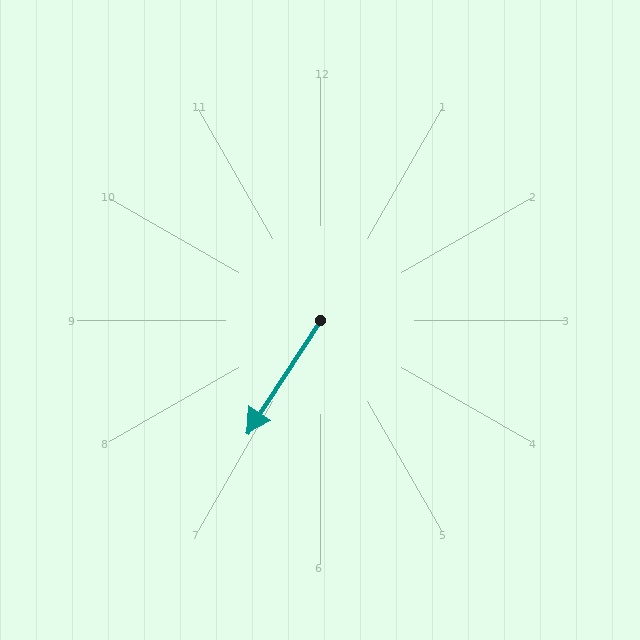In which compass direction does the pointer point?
Southwest.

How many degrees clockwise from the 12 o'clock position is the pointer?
Approximately 213 degrees.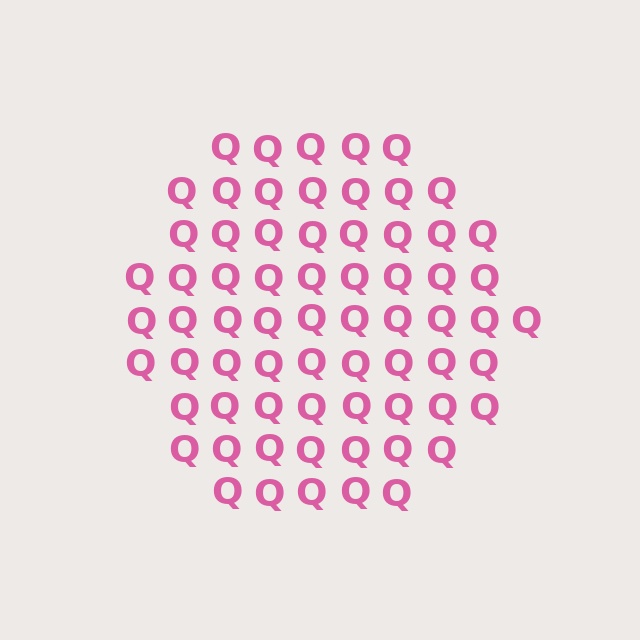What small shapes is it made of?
It is made of small letter Q's.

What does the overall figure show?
The overall figure shows a hexagon.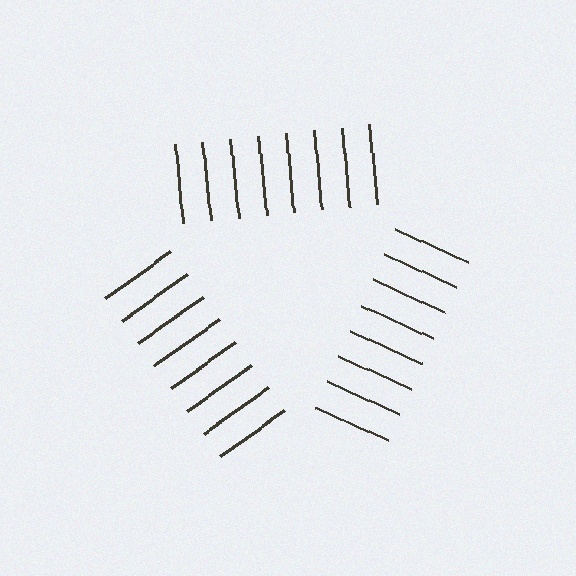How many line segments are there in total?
24 — 8 along each of the 3 edges.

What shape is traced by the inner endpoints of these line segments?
An illusory triangle — the line segments terminate on its edges but no continuous stroke is drawn.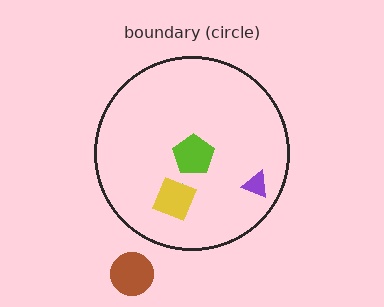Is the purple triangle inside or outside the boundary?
Inside.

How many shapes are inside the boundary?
4 inside, 1 outside.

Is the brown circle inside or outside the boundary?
Outside.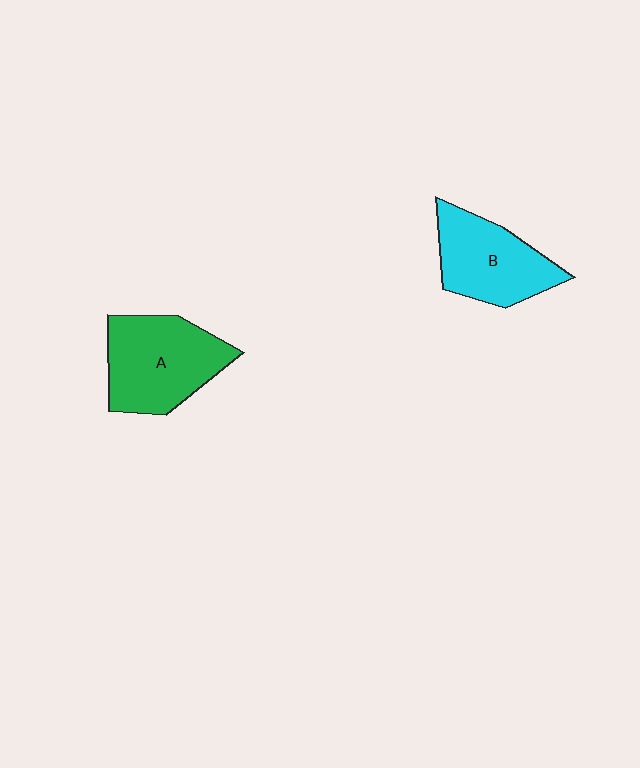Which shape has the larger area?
Shape A (green).